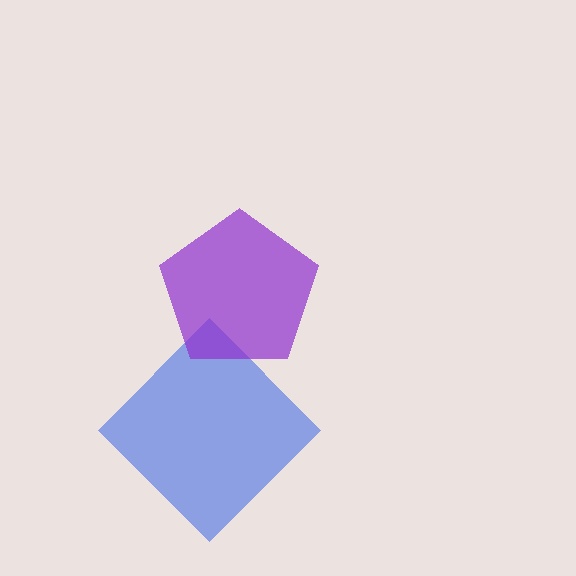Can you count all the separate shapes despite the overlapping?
Yes, there are 2 separate shapes.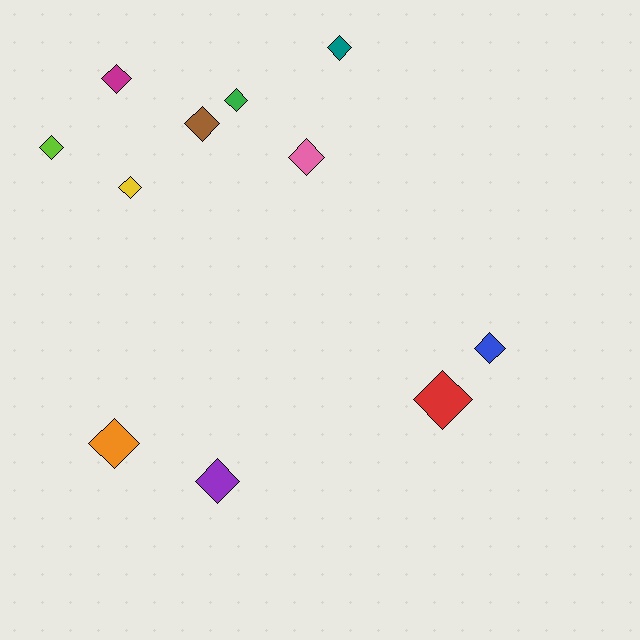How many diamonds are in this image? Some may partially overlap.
There are 11 diamonds.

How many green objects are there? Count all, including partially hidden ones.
There is 1 green object.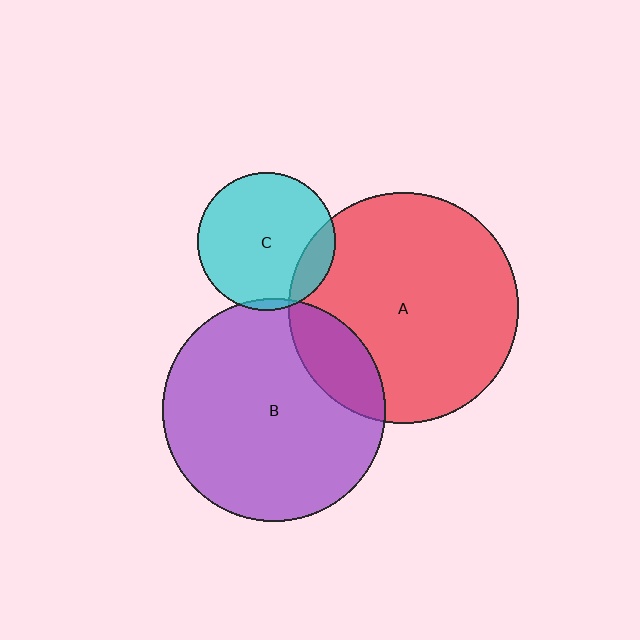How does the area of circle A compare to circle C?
Approximately 2.8 times.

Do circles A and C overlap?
Yes.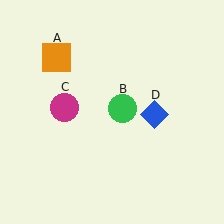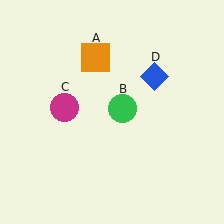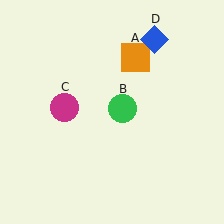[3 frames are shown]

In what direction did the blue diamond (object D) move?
The blue diamond (object D) moved up.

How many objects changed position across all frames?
2 objects changed position: orange square (object A), blue diamond (object D).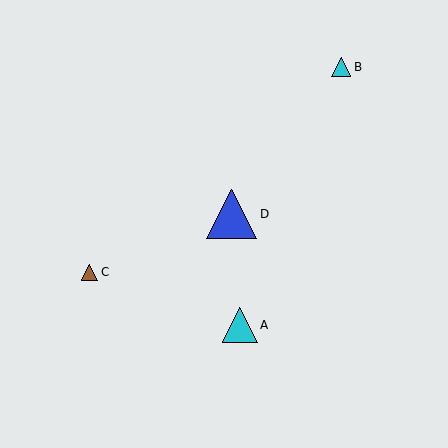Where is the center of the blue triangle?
The center of the blue triangle is at (232, 214).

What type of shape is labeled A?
Shape A is a cyan triangle.